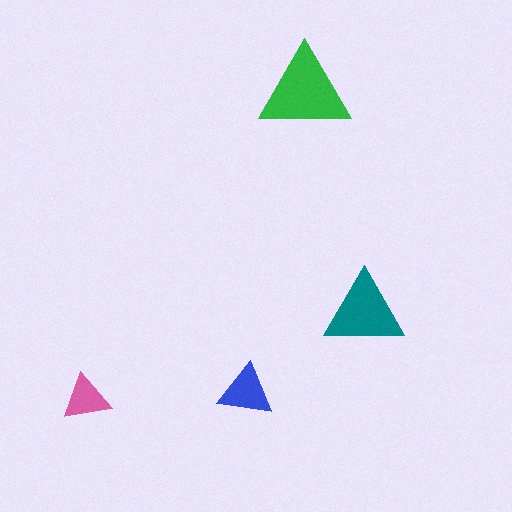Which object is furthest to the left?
The pink triangle is leftmost.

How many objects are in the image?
There are 4 objects in the image.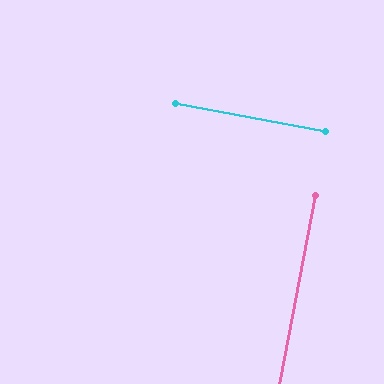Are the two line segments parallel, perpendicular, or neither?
Perpendicular — they meet at approximately 90°.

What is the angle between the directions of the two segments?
Approximately 90 degrees.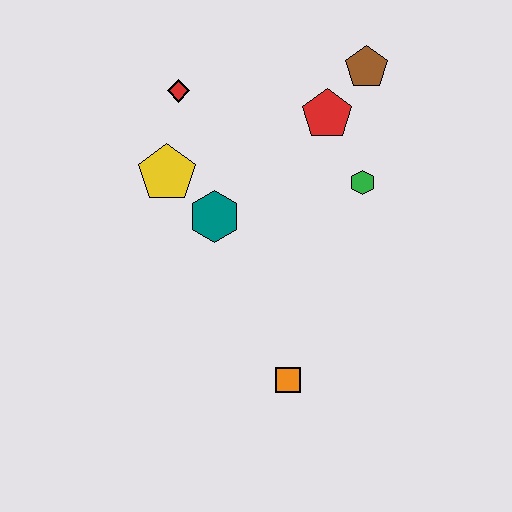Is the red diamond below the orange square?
No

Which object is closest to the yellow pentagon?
The teal hexagon is closest to the yellow pentagon.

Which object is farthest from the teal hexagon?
The brown pentagon is farthest from the teal hexagon.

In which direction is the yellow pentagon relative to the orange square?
The yellow pentagon is above the orange square.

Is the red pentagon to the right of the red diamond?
Yes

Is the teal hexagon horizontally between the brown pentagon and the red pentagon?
No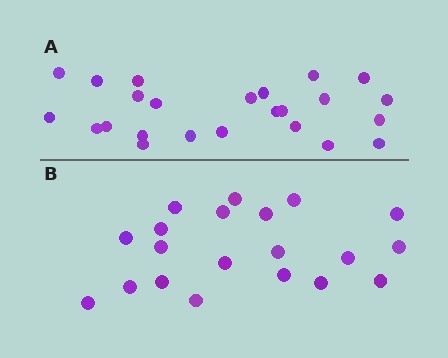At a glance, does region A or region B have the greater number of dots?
Region A (the top region) has more dots.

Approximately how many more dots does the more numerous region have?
Region A has about 4 more dots than region B.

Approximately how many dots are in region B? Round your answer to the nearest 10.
About 20 dots.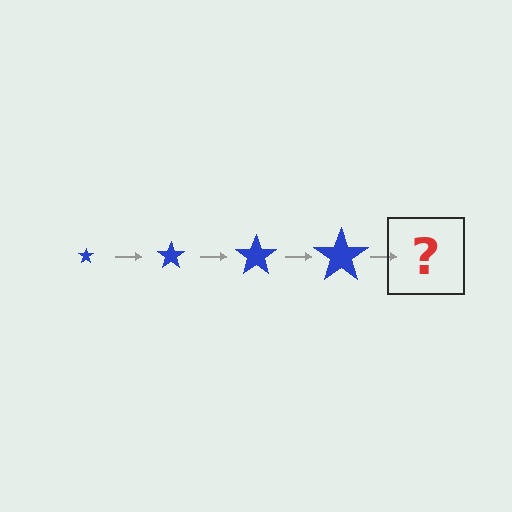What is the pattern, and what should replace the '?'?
The pattern is that the star gets progressively larger each step. The '?' should be a blue star, larger than the previous one.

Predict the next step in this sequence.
The next step is a blue star, larger than the previous one.